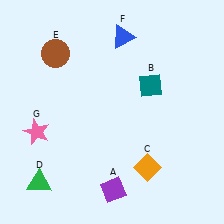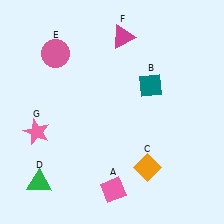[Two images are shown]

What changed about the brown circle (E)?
In Image 1, E is brown. In Image 2, it changed to pink.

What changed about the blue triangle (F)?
In Image 1, F is blue. In Image 2, it changed to magenta.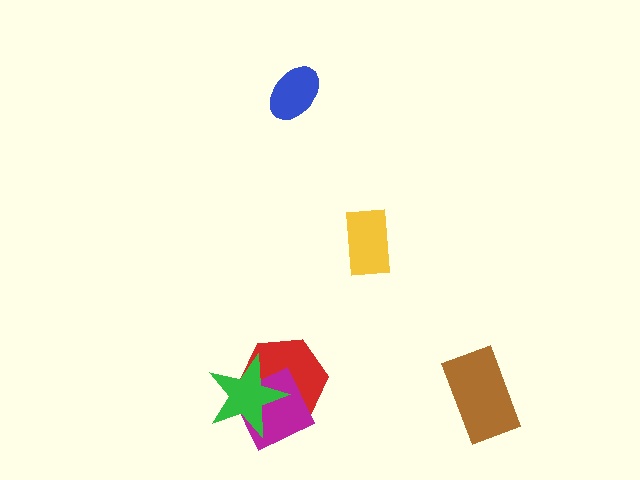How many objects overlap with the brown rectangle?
0 objects overlap with the brown rectangle.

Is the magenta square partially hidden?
Yes, it is partially covered by another shape.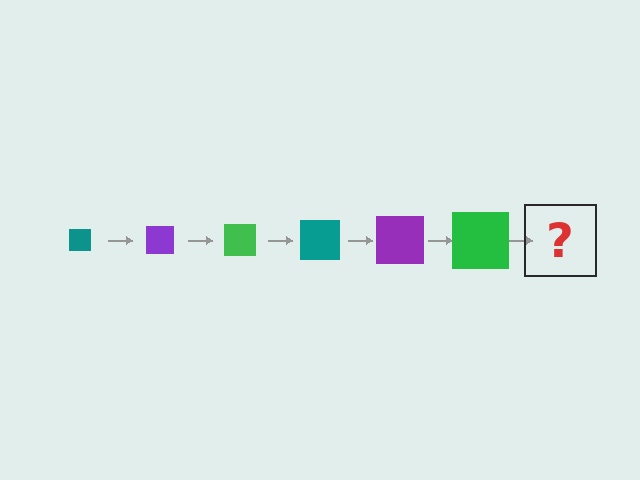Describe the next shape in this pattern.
It should be a teal square, larger than the previous one.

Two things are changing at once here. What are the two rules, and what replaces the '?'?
The two rules are that the square grows larger each step and the color cycles through teal, purple, and green. The '?' should be a teal square, larger than the previous one.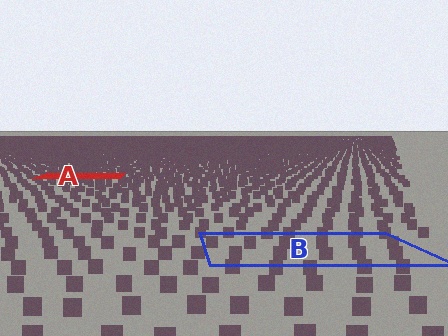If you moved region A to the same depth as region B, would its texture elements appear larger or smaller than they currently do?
They would appear larger. At a closer depth, the same texture elements are projected at a bigger on-screen size.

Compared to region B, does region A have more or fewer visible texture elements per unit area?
Region A has more texture elements per unit area — they are packed more densely because it is farther away.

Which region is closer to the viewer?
Region B is closer. The texture elements there are larger and more spread out.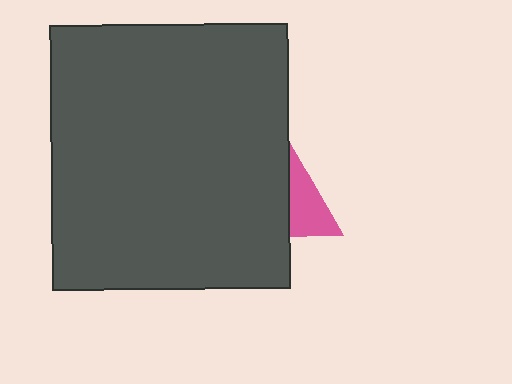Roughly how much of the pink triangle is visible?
A small part of it is visible (roughly 34%).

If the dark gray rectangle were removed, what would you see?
You would see the complete pink triangle.